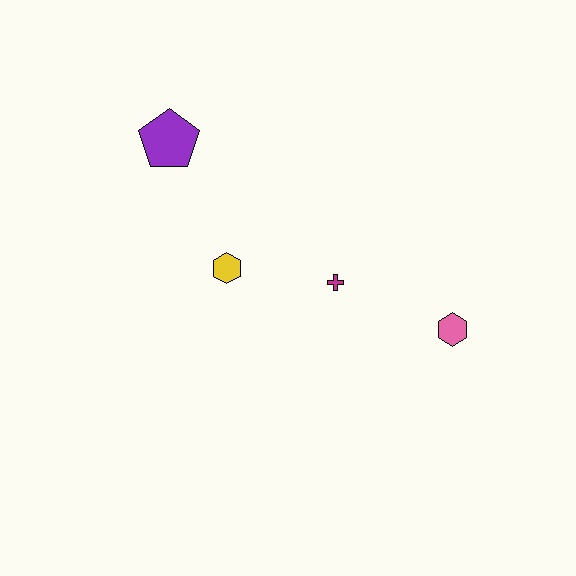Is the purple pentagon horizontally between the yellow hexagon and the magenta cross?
No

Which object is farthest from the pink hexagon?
The purple pentagon is farthest from the pink hexagon.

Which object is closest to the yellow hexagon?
The magenta cross is closest to the yellow hexagon.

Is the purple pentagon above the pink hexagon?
Yes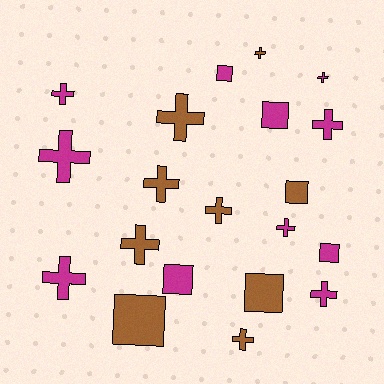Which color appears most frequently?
Magenta, with 11 objects.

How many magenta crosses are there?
There are 7 magenta crosses.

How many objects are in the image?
There are 20 objects.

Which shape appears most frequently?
Cross, with 13 objects.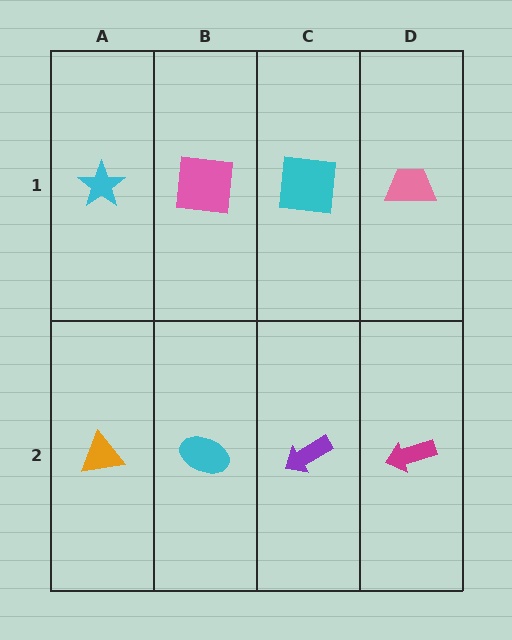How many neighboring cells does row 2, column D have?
2.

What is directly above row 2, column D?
A pink trapezoid.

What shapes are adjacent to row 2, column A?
A cyan star (row 1, column A), a cyan ellipse (row 2, column B).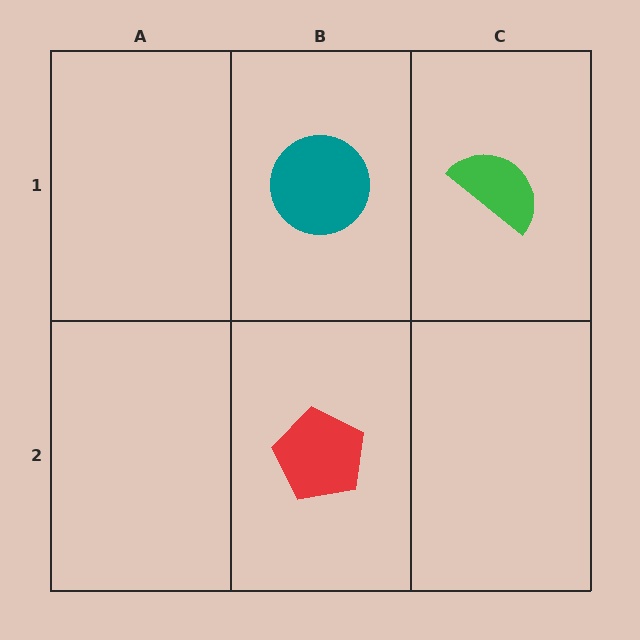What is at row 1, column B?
A teal circle.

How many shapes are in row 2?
1 shape.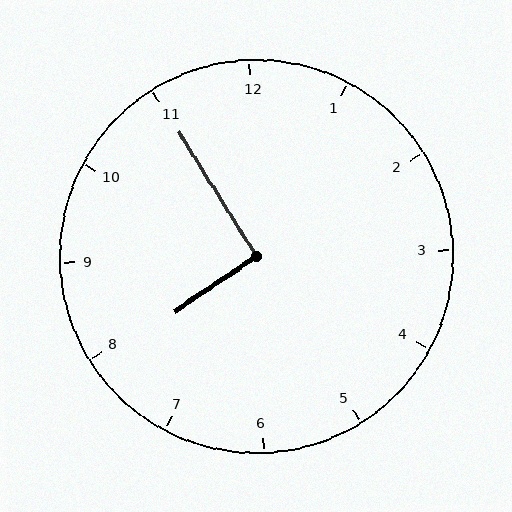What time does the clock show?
7:55.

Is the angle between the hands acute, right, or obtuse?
It is right.